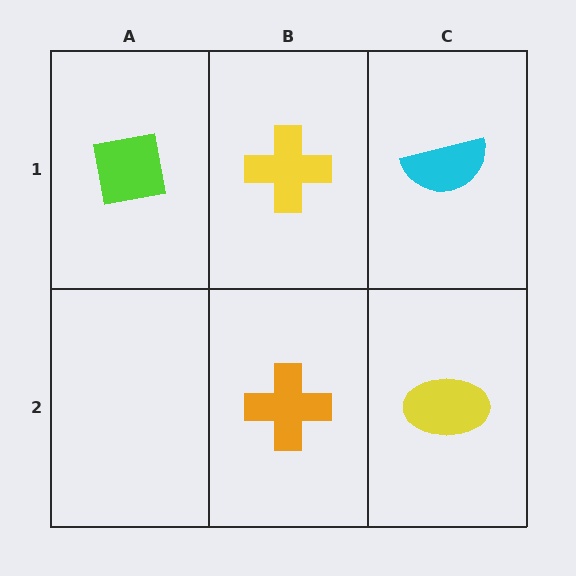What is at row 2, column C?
A yellow ellipse.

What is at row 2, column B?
An orange cross.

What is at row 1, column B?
A yellow cross.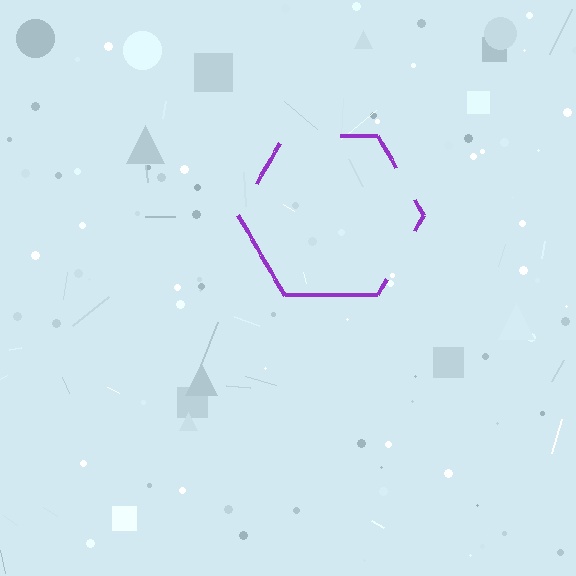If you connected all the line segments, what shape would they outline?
They would outline a hexagon.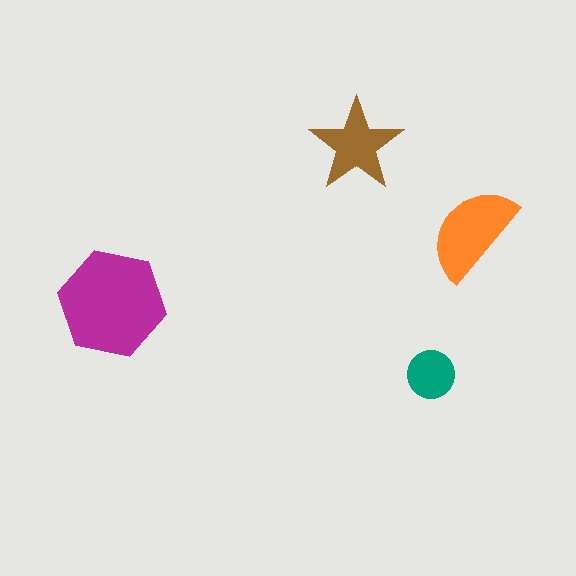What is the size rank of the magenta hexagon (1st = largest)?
1st.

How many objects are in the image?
There are 4 objects in the image.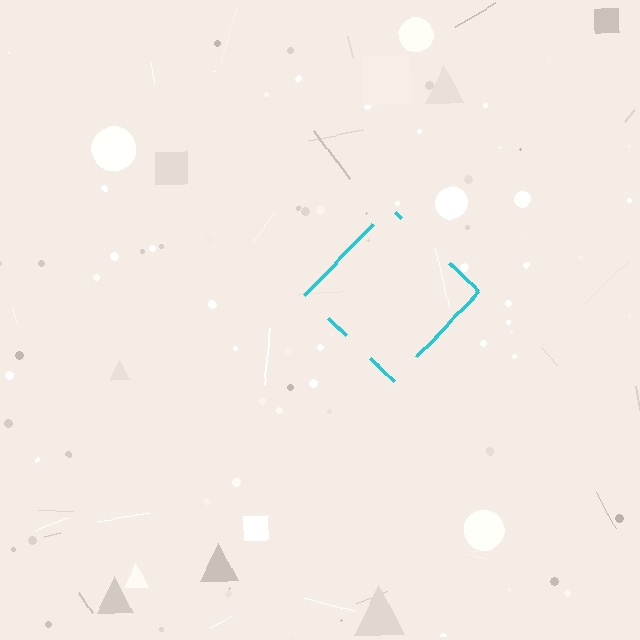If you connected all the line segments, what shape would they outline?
They would outline a diamond.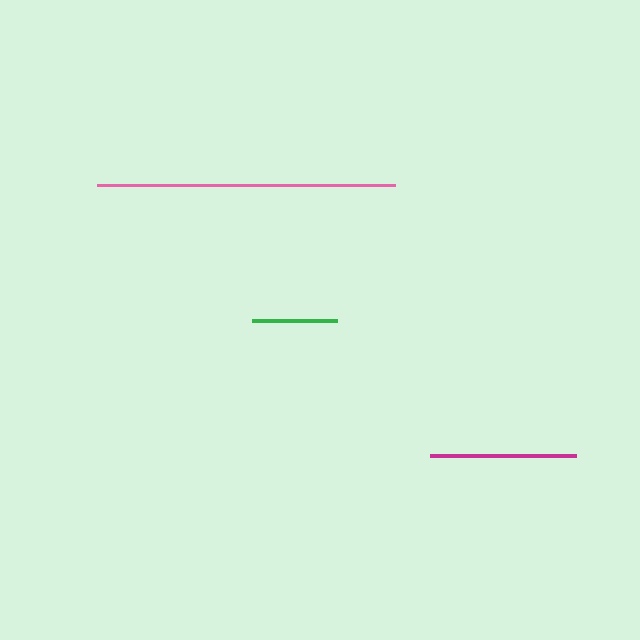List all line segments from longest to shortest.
From longest to shortest: pink, magenta, green.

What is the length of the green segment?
The green segment is approximately 84 pixels long.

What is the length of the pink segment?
The pink segment is approximately 297 pixels long.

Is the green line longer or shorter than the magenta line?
The magenta line is longer than the green line.